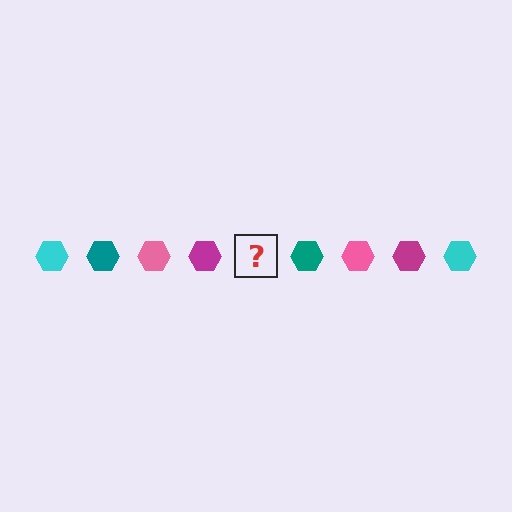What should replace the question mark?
The question mark should be replaced with a cyan hexagon.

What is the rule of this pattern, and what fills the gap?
The rule is that the pattern cycles through cyan, teal, pink, magenta hexagons. The gap should be filled with a cyan hexagon.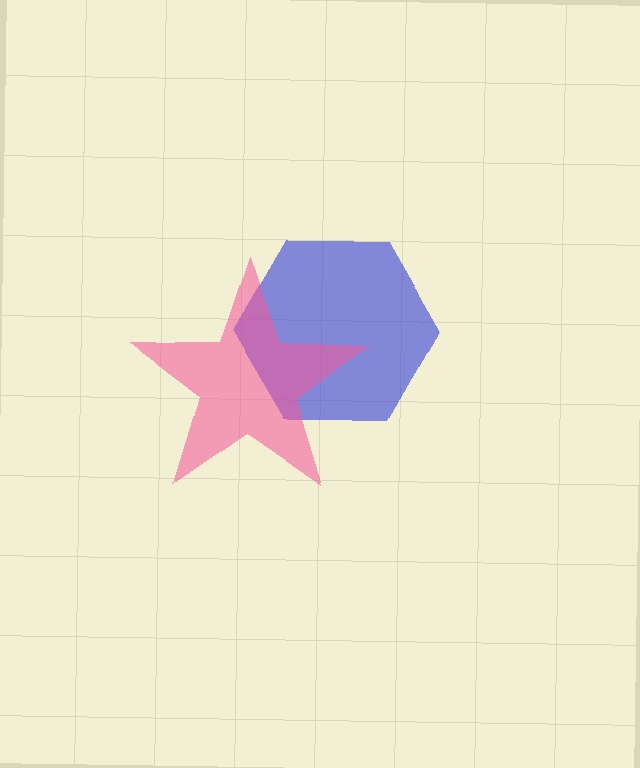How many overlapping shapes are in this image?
There are 2 overlapping shapes in the image.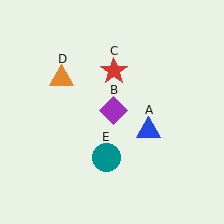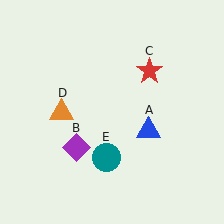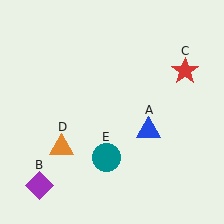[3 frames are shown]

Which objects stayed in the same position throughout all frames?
Blue triangle (object A) and teal circle (object E) remained stationary.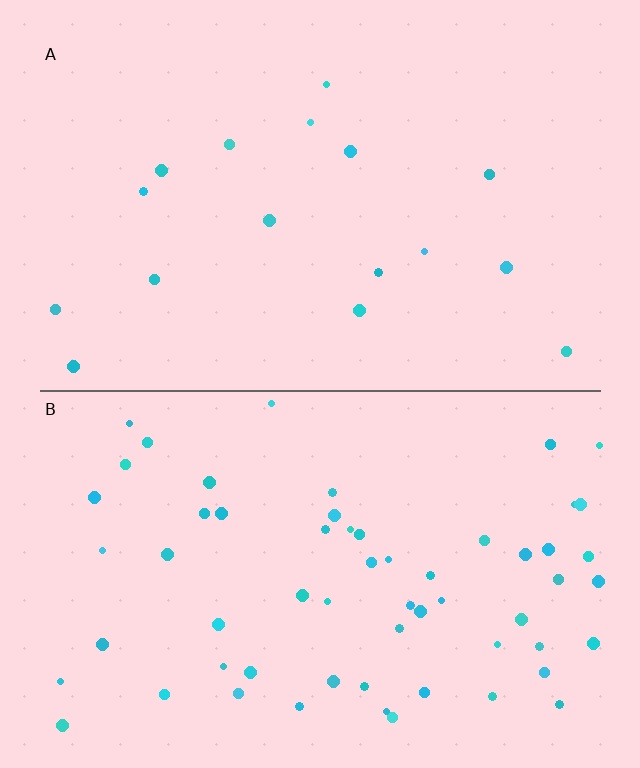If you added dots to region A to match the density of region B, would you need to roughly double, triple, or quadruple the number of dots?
Approximately quadruple.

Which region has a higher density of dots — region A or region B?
B (the bottom).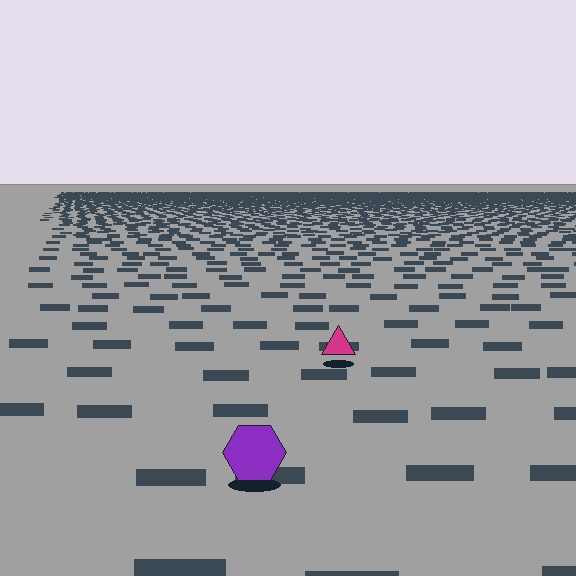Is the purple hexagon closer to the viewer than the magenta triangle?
Yes. The purple hexagon is closer — you can tell from the texture gradient: the ground texture is coarser near it.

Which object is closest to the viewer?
The purple hexagon is closest. The texture marks near it are larger and more spread out.